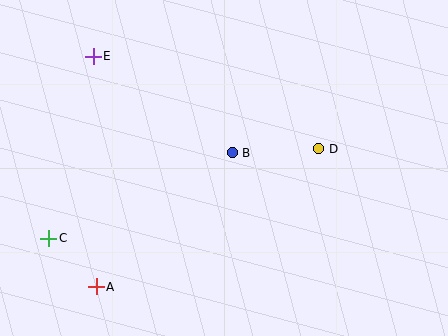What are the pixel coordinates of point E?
Point E is at (93, 56).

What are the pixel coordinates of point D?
Point D is at (319, 149).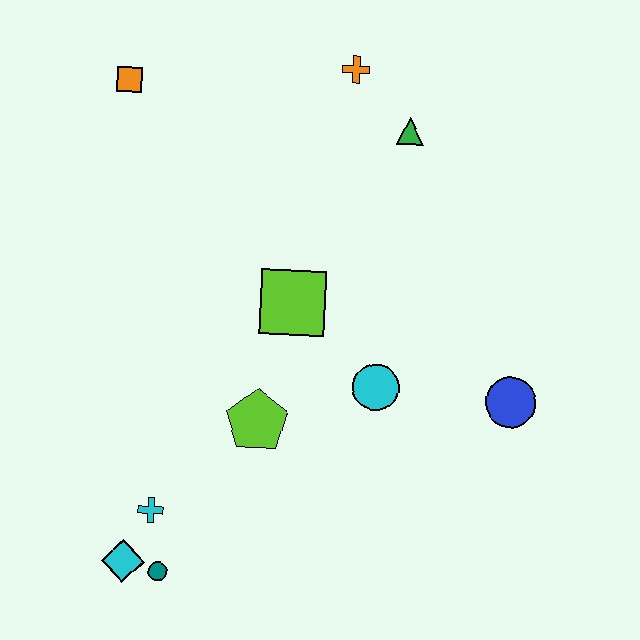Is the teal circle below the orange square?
Yes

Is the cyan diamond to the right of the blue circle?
No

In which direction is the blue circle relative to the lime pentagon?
The blue circle is to the right of the lime pentagon.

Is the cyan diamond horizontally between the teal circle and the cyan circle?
No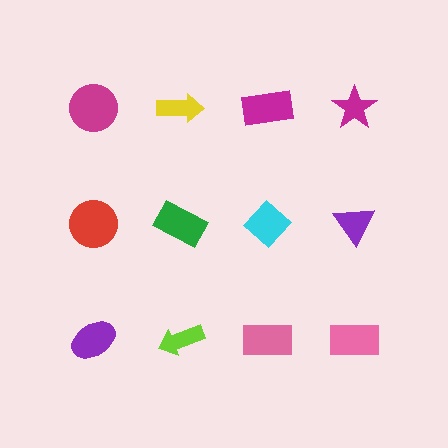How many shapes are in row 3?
4 shapes.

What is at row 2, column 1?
A red circle.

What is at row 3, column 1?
A purple ellipse.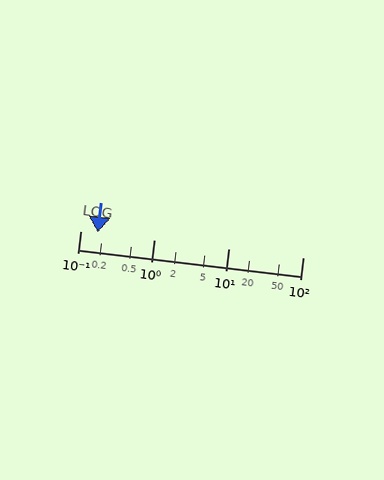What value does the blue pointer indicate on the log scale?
The pointer indicates approximately 0.17.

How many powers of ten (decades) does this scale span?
The scale spans 3 decades, from 0.1 to 100.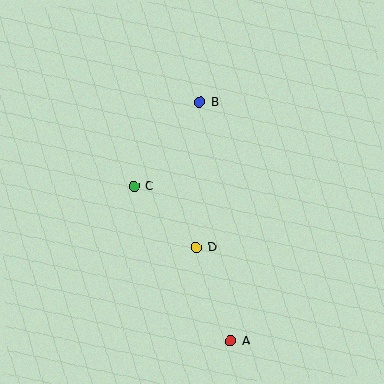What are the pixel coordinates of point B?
Point B is at (200, 102).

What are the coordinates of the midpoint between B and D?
The midpoint between B and D is at (198, 175).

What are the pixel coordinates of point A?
Point A is at (231, 341).